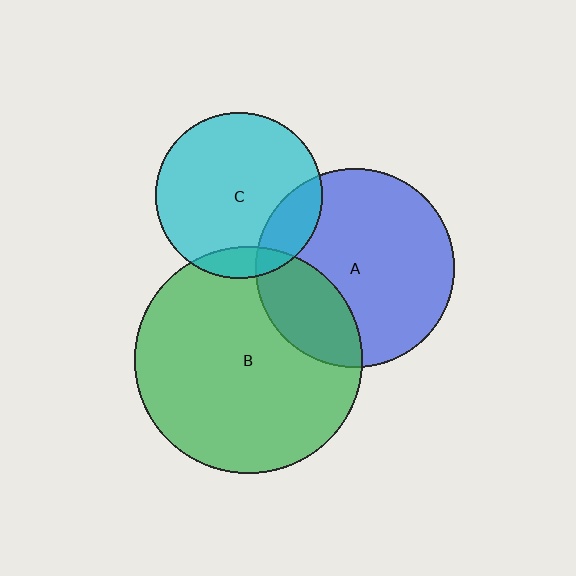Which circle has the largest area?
Circle B (green).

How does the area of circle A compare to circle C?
Approximately 1.4 times.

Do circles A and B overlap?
Yes.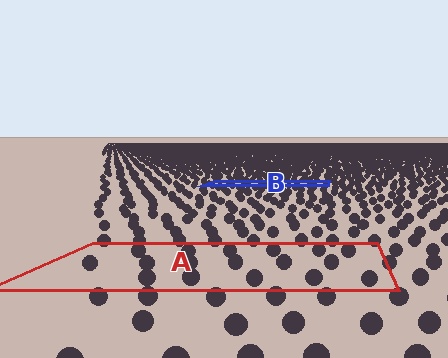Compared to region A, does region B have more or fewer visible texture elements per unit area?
Region B has more texture elements per unit area — they are packed more densely because it is farther away.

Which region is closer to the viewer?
Region A is closer. The texture elements there are larger and more spread out.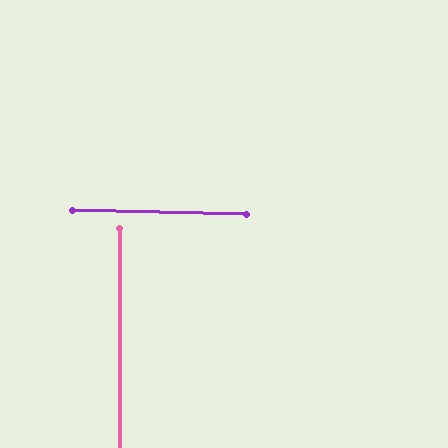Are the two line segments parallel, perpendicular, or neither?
Perpendicular — they meet at approximately 89°.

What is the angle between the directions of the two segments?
Approximately 89 degrees.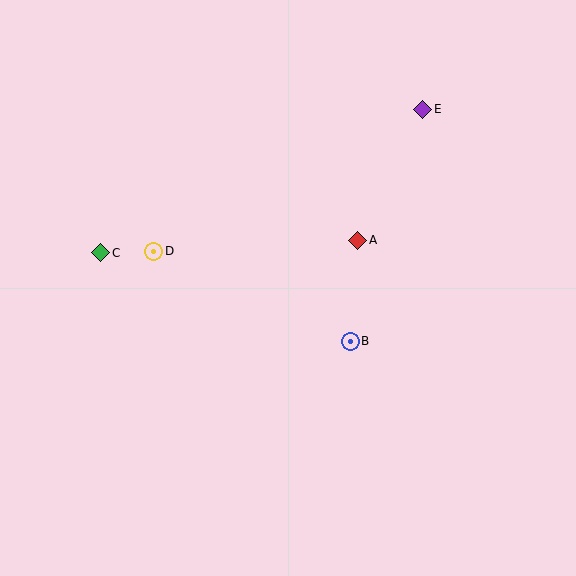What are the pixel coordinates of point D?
Point D is at (154, 251).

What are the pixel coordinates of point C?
Point C is at (101, 253).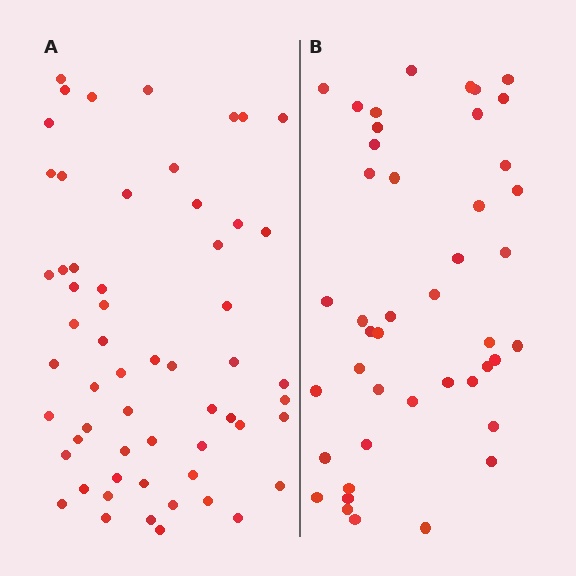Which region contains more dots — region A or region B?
Region A (the left region) has more dots.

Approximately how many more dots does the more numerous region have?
Region A has approximately 15 more dots than region B.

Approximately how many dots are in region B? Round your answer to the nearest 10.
About 40 dots. (The exact count is 44, which rounds to 40.)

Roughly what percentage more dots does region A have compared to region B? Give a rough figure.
About 30% more.